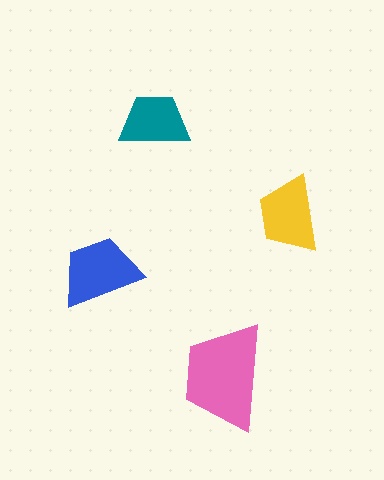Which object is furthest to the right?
The yellow trapezoid is rightmost.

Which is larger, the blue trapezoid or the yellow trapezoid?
The blue one.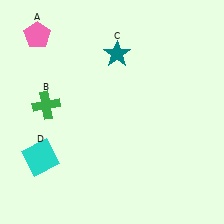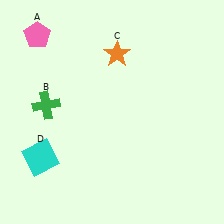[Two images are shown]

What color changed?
The star (C) changed from teal in Image 1 to orange in Image 2.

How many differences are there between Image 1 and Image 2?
There is 1 difference between the two images.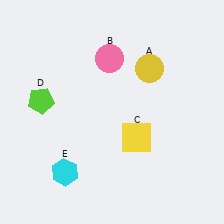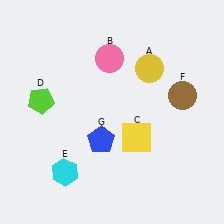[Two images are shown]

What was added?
A brown circle (F), a blue pentagon (G) were added in Image 2.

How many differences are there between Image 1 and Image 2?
There are 2 differences between the two images.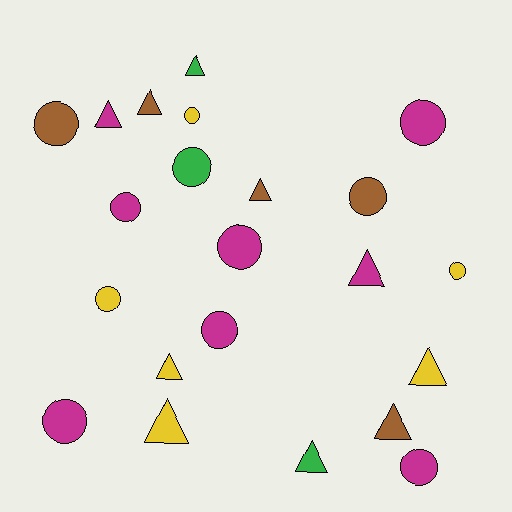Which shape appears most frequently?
Circle, with 12 objects.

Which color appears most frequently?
Magenta, with 8 objects.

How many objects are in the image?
There are 22 objects.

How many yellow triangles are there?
There are 3 yellow triangles.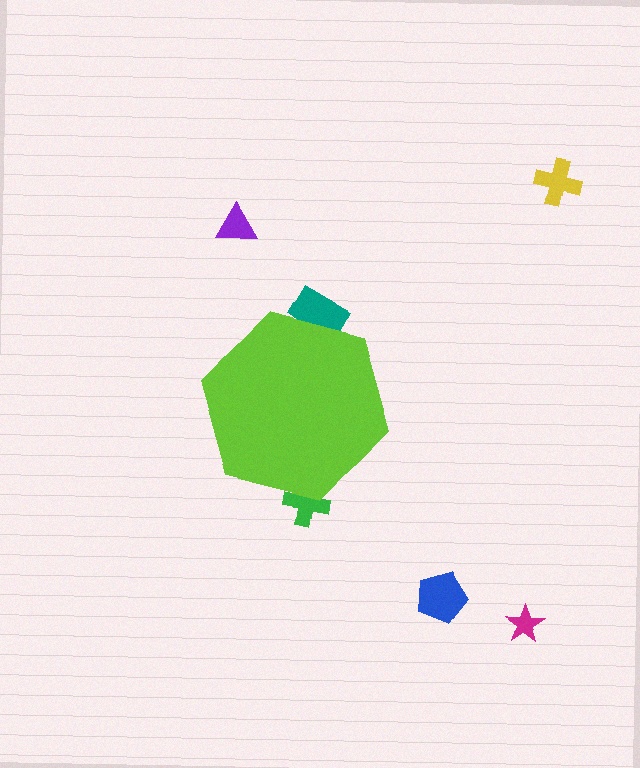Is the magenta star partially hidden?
No, the magenta star is fully visible.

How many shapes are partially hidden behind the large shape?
2 shapes are partially hidden.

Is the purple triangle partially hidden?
No, the purple triangle is fully visible.